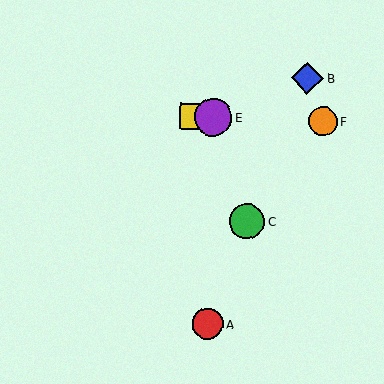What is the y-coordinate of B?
Object B is at y≈78.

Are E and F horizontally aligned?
Yes, both are at y≈117.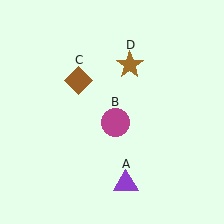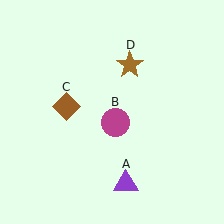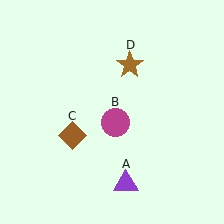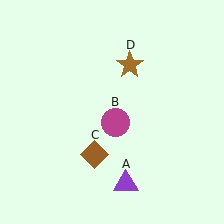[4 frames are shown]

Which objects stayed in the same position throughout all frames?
Purple triangle (object A) and magenta circle (object B) and brown star (object D) remained stationary.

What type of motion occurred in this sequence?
The brown diamond (object C) rotated counterclockwise around the center of the scene.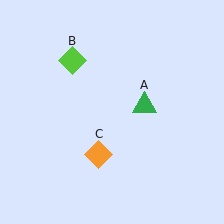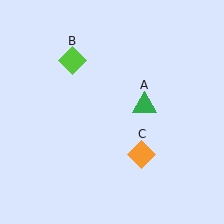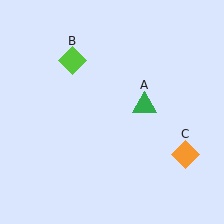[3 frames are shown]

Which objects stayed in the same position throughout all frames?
Green triangle (object A) and lime diamond (object B) remained stationary.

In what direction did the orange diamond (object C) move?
The orange diamond (object C) moved right.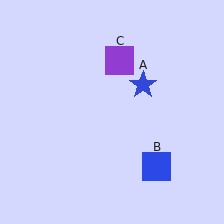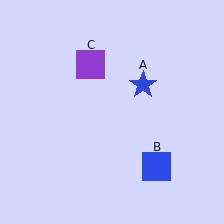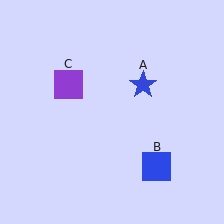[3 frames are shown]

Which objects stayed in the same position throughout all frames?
Blue star (object A) and blue square (object B) remained stationary.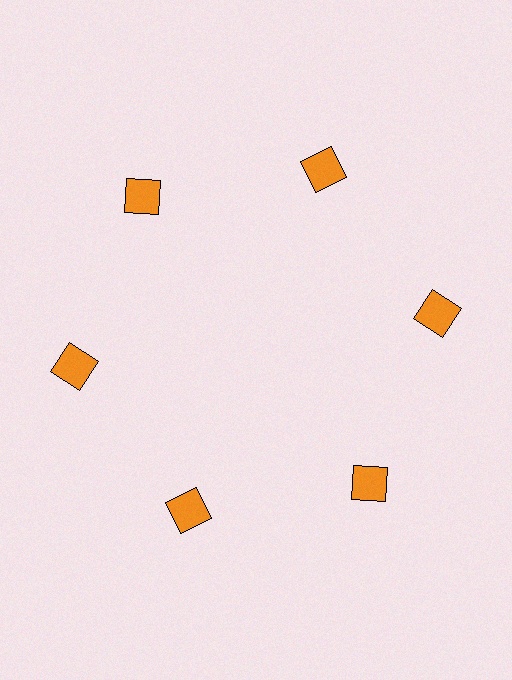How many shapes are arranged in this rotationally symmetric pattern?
There are 6 shapes, arranged in 6 groups of 1.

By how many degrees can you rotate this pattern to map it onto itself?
The pattern maps onto itself every 60 degrees of rotation.